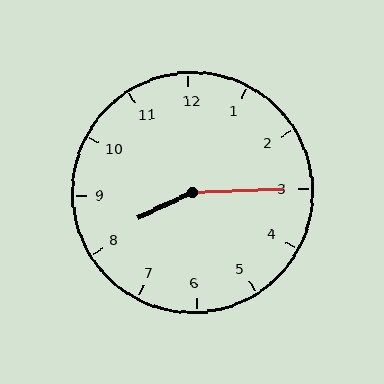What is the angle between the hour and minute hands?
Approximately 158 degrees.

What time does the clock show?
8:15.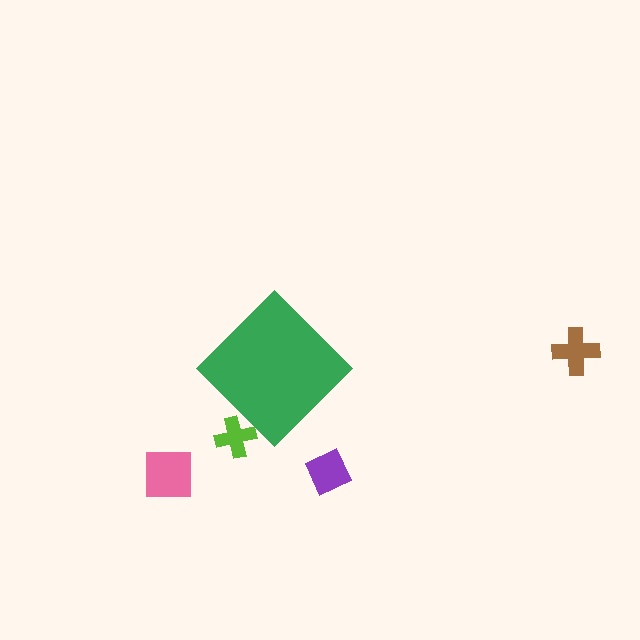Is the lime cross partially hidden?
Yes, the lime cross is partially hidden behind the green diamond.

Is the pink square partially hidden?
No, the pink square is fully visible.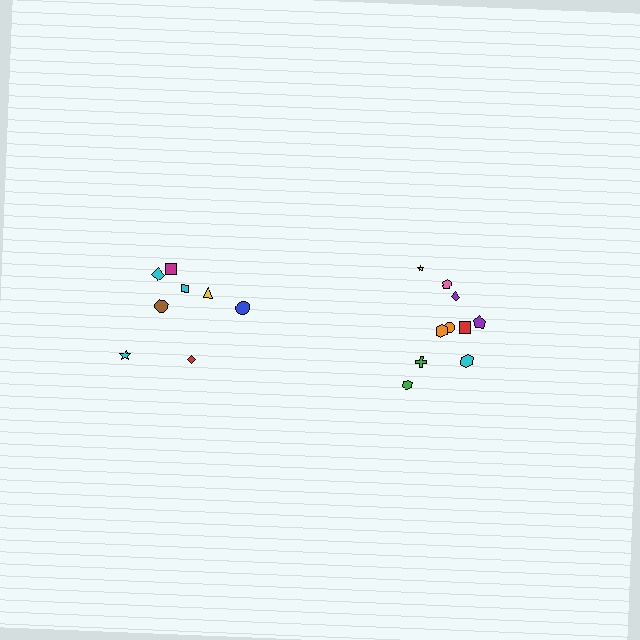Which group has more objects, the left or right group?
The right group.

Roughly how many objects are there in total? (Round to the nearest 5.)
Roughly 20 objects in total.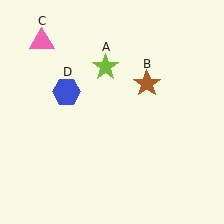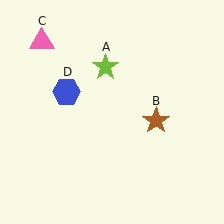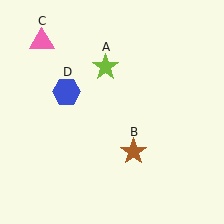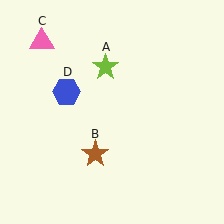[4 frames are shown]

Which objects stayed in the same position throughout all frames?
Lime star (object A) and pink triangle (object C) and blue hexagon (object D) remained stationary.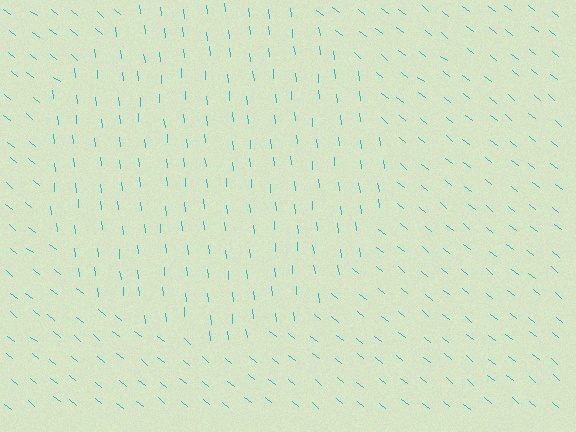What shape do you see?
I see a circle.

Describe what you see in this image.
The image is filled with small cyan line segments. A circle region in the image has lines oriented differently from the surrounding lines, creating a visible texture boundary.